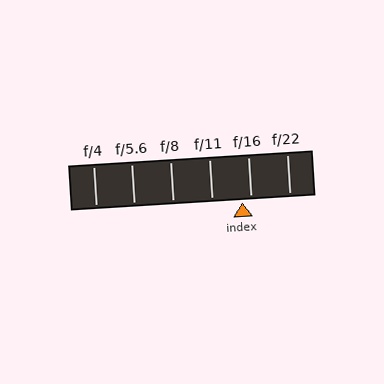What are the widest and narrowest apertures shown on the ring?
The widest aperture shown is f/4 and the narrowest is f/22.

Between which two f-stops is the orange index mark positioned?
The index mark is between f/11 and f/16.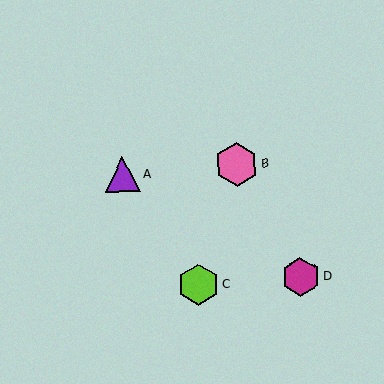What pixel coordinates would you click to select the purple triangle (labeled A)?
Click at (122, 175) to select the purple triangle A.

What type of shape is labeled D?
Shape D is a magenta hexagon.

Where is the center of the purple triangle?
The center of the purple triangle is at (122, 175).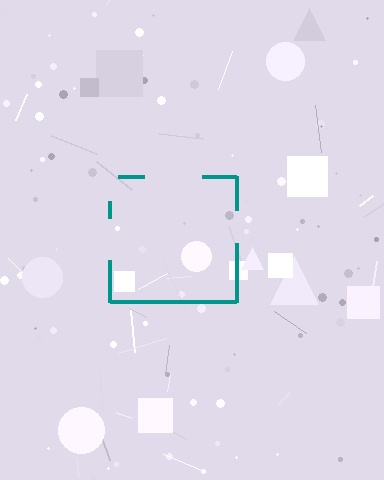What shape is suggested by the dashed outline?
The dashed outline suggests a square.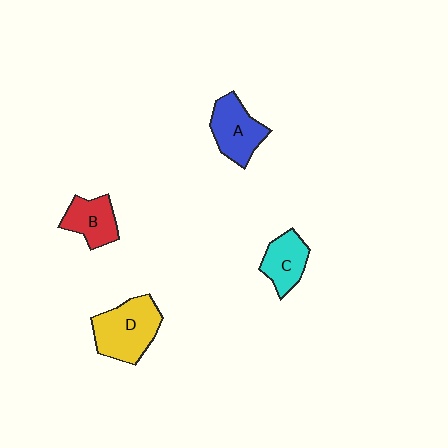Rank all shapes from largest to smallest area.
From largest to smallest: D (yellow), A (blue), C (cyan), B (red).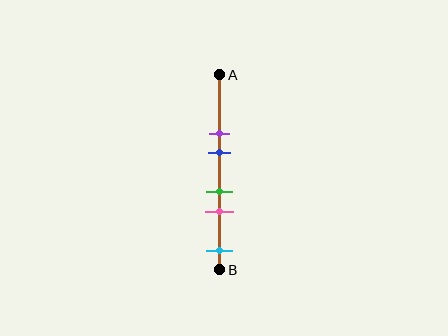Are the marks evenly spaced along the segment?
No, the marks are not evenly spaced.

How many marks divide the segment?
There are 5 marks dividing the segment.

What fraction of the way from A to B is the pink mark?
The pink mark is approximately 70% (0.7) of the way from A to B.